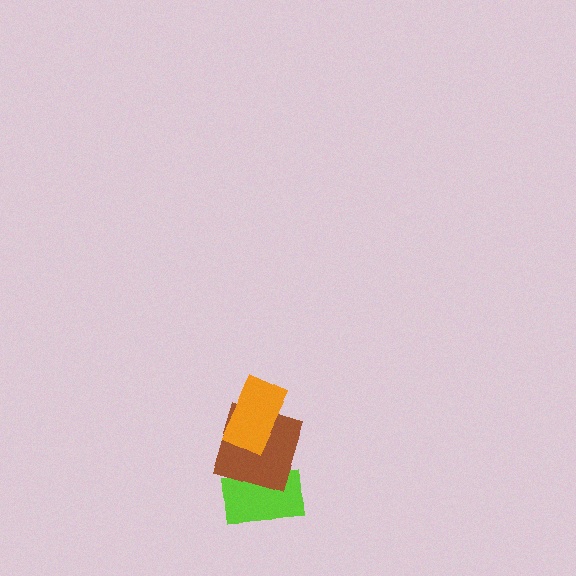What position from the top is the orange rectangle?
The orange rectangle is 1st from the top.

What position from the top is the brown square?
The brown square is 2nd from the top.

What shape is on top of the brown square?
The orange rectangle is on top of the brown square.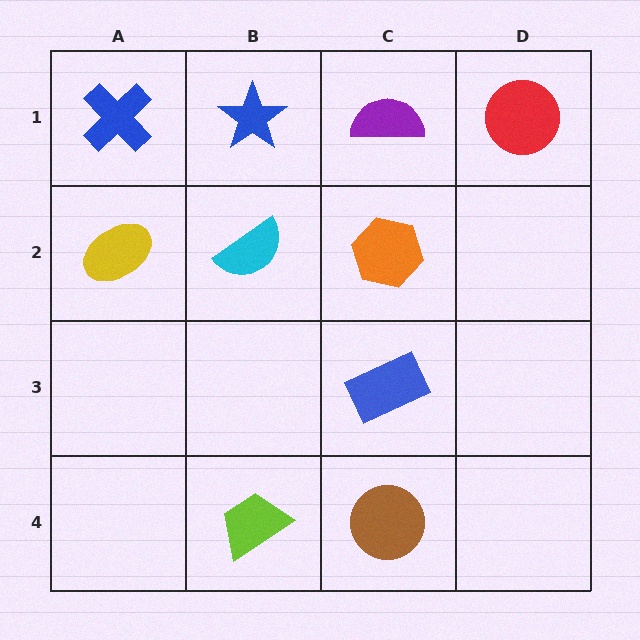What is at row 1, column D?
A red circle.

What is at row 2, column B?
A cyan semicircle.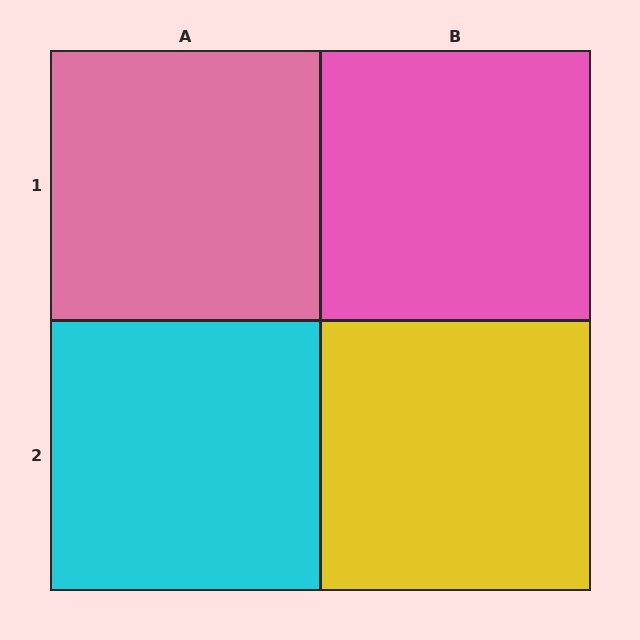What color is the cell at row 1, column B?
Pink.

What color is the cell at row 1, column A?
Pink.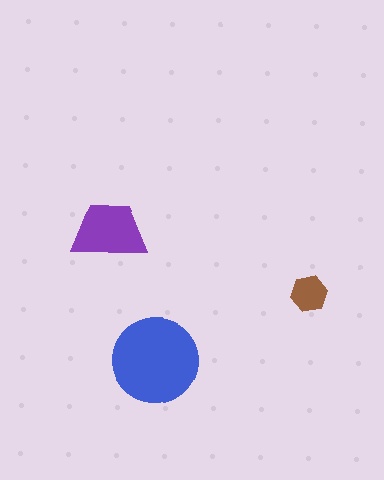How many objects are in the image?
There are 3 objects in the image.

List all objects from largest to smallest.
The blue circle, the purple trapezoid, the brown hexagon.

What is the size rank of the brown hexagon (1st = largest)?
3rd.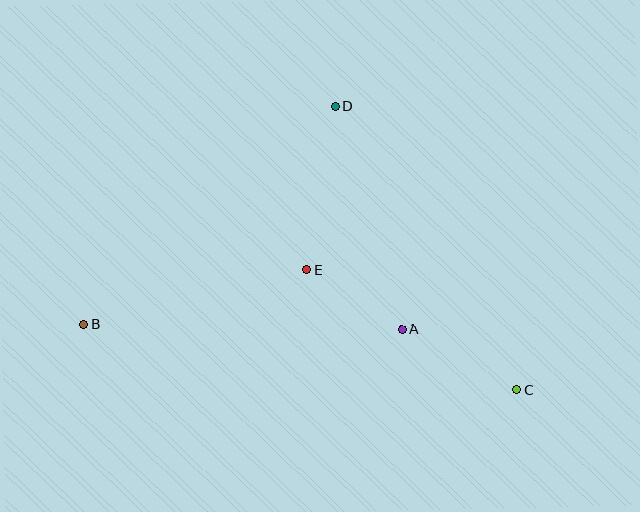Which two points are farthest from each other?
Points B and C are farthest from each other.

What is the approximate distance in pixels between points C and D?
The distance between C and D is approximately 336 pixels.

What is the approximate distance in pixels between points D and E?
The distance between D and E is approximately 166 pixels.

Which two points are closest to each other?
Points A and E are closest to each other.